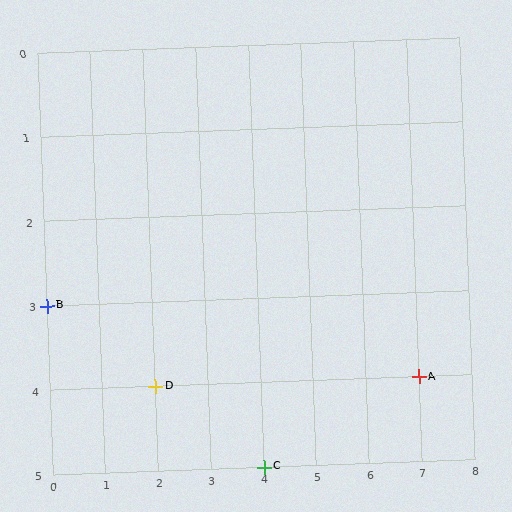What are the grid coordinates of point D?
Point D is at grid coordinates (2, 4).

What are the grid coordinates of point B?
Point B is at grid coordinates (0, 3).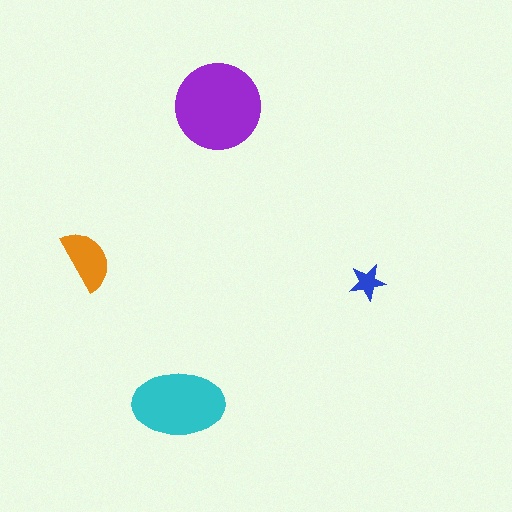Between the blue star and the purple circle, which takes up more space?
The purple circle.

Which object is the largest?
The purple circle.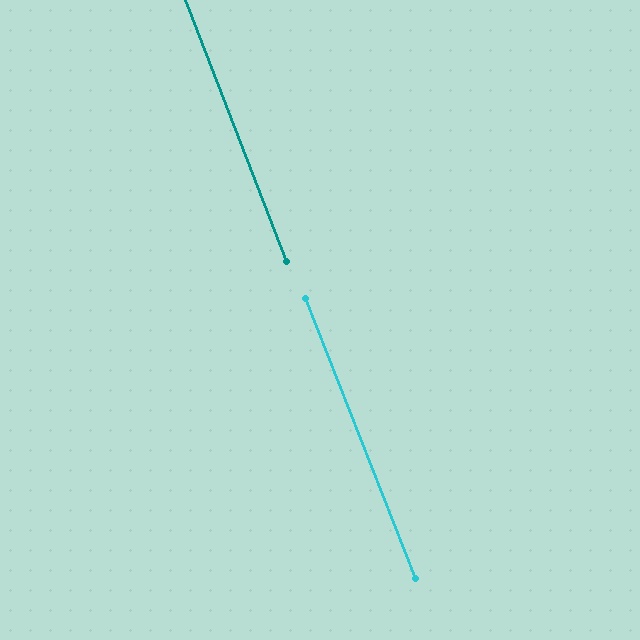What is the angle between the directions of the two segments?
Approximately 0 degrees.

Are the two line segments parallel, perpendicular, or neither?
Parallel — their directions differ by only 0.5°.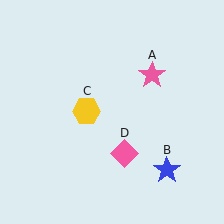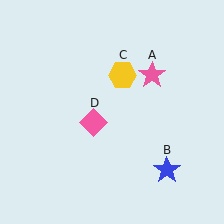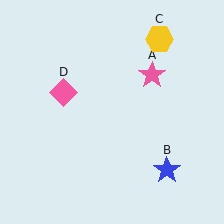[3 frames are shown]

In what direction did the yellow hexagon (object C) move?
The yellow hexagon (object C) moved up and to the right.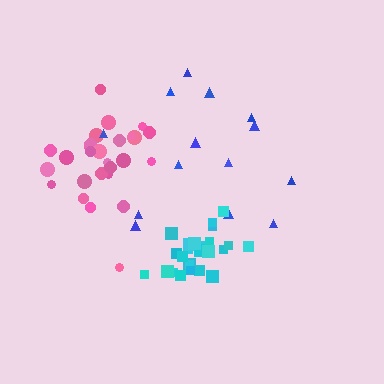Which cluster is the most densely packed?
Cyan.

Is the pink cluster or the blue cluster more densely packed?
Pink.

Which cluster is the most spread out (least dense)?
Blue.